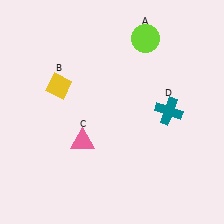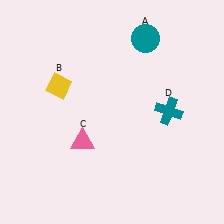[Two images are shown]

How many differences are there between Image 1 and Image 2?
There is 1 difference between the two images.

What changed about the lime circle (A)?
In Image 1, A is lime. In Image 2, it changed to teal.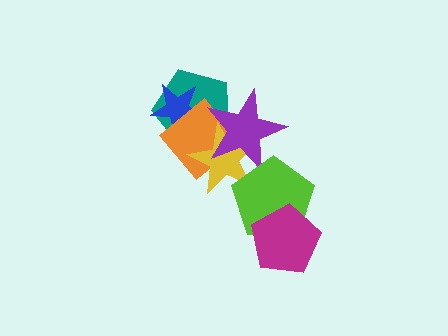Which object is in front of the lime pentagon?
The magenta pentagon is in front of the lime pentagon.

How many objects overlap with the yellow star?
4 objects overlap with the yellow star.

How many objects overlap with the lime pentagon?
3 objects overlap with the lime pentagon.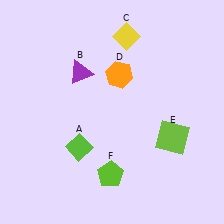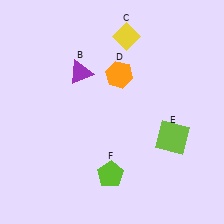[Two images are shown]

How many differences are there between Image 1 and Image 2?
There is 1 difference between the two images.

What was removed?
The lime diamond (A) was removed in Image 2.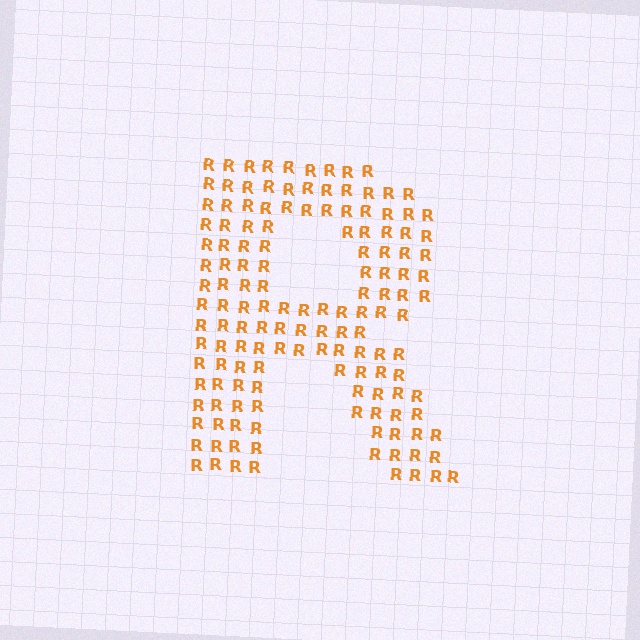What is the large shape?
The large shape is the letter R.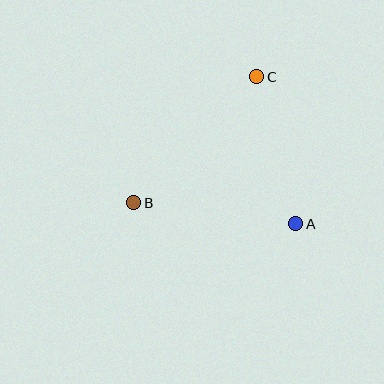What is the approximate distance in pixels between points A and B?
The distance between A and B is approximately 163 pixels.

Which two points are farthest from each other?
Points B and C are farthest from each other.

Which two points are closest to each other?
Points A and C are closest to each other.